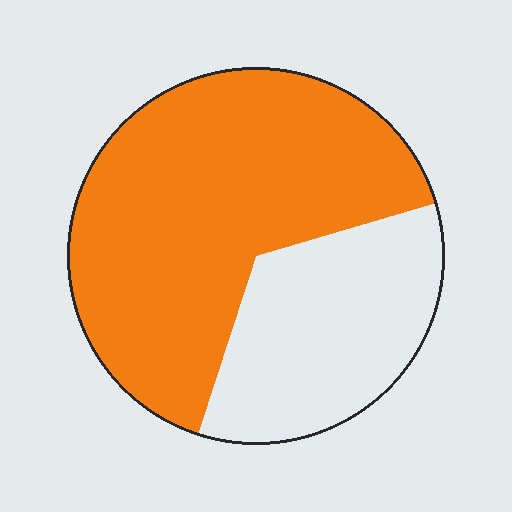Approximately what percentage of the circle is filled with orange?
Approximately 65%.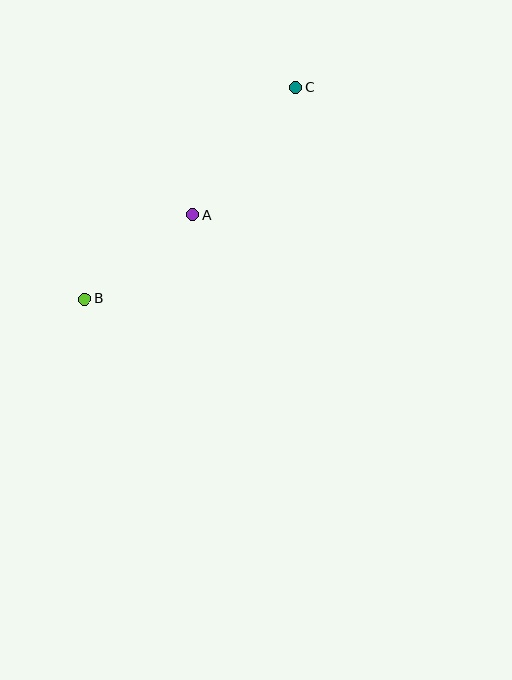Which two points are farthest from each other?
Points B and C are farthest from each other.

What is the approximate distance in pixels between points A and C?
The distance between A and C is approximately 164 pixels.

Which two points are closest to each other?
Points A and B are closest to each other.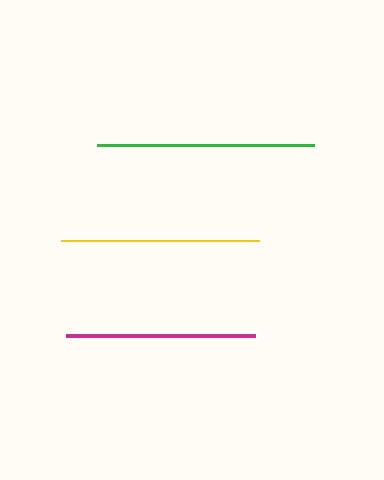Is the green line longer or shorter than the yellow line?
The green line is longer than the yellow line.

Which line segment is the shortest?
The magenta line is the shortest at approximately 189 pixels.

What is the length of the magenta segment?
The magenta segment is approximately 189 pixels long.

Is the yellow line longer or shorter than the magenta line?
The yellow line is longer than the magenta line.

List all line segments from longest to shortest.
From longest to shortest: green, yellow, magenta.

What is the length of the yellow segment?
The yellow segment is approximately 198 pixels long.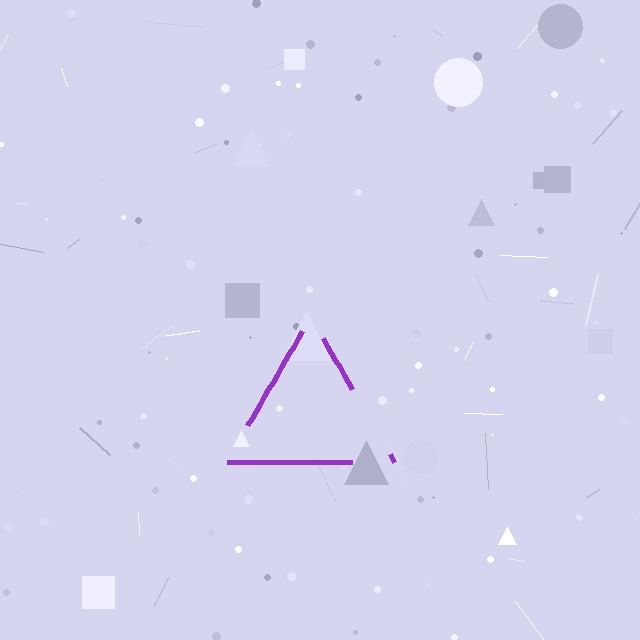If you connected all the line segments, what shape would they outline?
They would outline a triangle.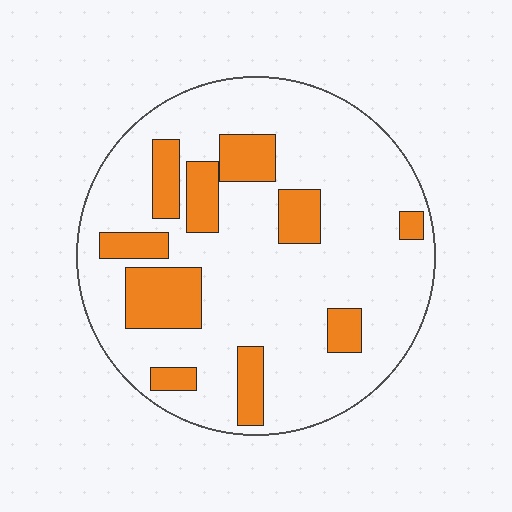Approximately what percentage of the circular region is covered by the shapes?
Approximately 20%.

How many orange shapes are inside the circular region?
10.